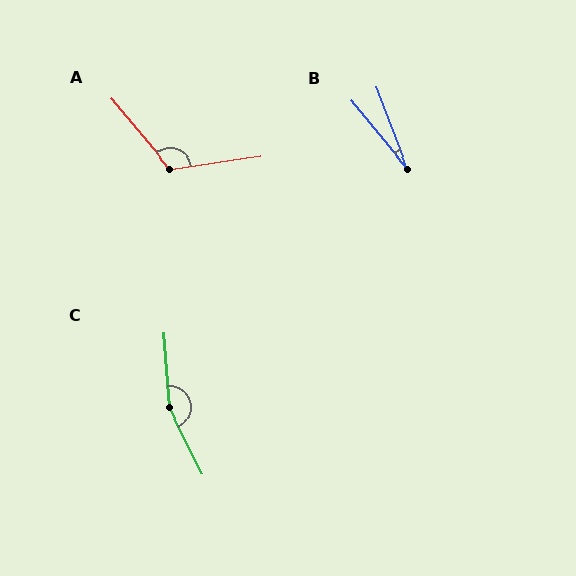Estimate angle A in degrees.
Approximately 122 degrees.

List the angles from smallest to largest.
B (19°), A (122°), C (157°).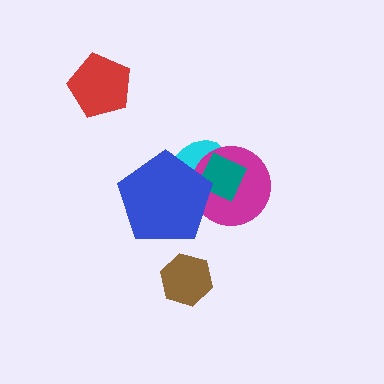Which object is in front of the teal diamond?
The blue pentagon is in front of the teal diamond.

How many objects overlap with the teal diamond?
3 objects overlap with the teal diamond.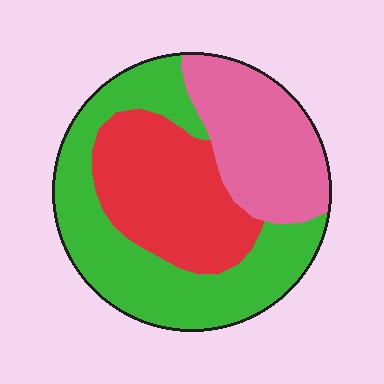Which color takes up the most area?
Green, at roughly 45%.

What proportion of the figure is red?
Red takes up about one third (1/3) of the figure.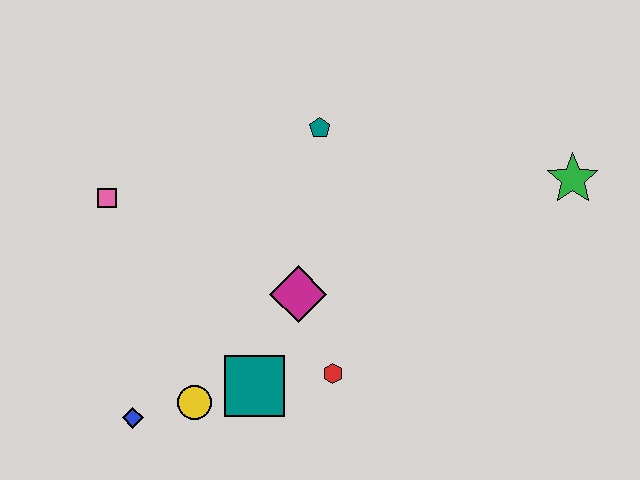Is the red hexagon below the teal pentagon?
Yes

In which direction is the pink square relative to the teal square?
The pink square is above the teal square.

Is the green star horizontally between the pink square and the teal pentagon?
No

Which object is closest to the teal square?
The yellow circle is closest to the teal square.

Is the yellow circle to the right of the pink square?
Yes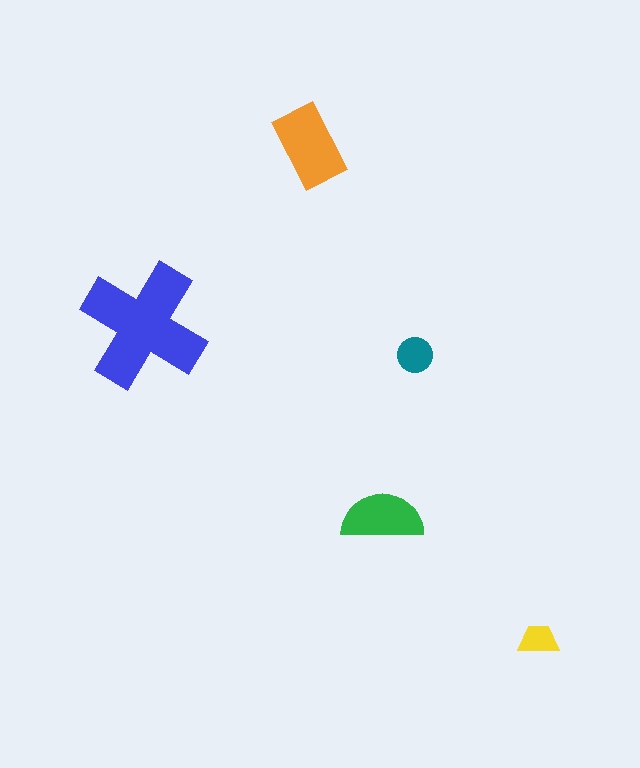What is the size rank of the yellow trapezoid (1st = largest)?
5th.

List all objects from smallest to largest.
The yellow trapezoid, the teal circle, the green semicircle, the orange rectangle, the blue cross.